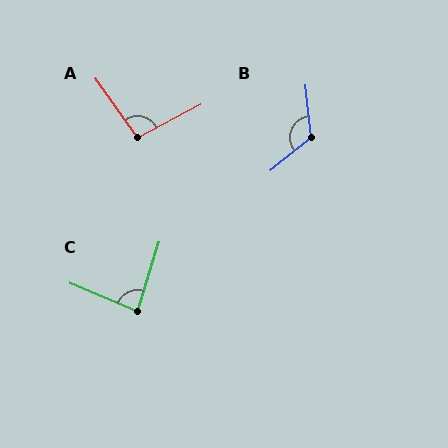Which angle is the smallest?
C, at approximately 84 degrees.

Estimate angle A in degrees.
Approximately 98 degrees.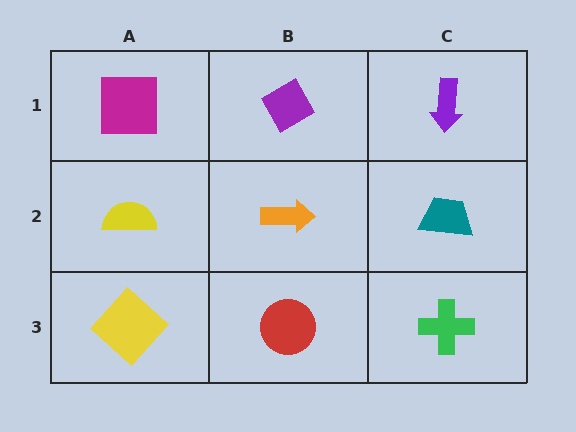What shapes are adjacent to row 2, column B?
A purple diamond (row 1, column B), a red circle (row 3, column B), a yellow semicircle (row 2, column A), a teal trapezoid (row 2, column C).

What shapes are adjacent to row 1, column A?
A yellow semicircle (row 2, column A), a purple diamond (row 1, column B).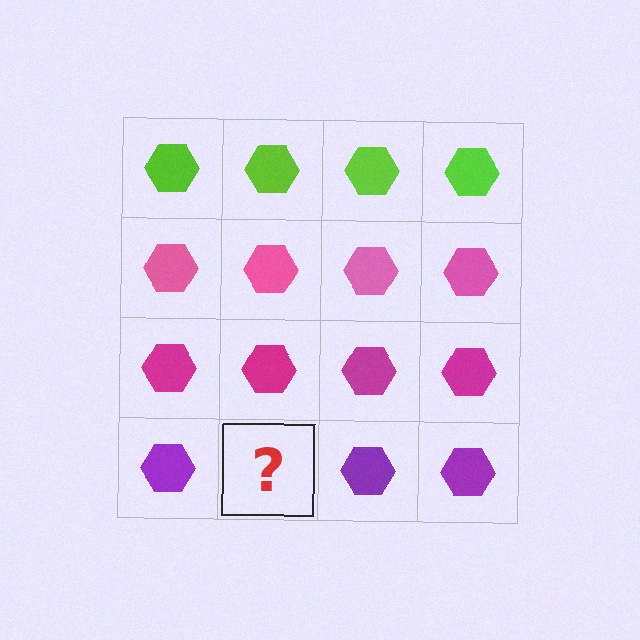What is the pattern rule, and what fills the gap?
The rule is that each row has a consistent color. The gap should be filled with a purple hexagon.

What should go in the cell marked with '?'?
The missing cell should contain a purple hexagon.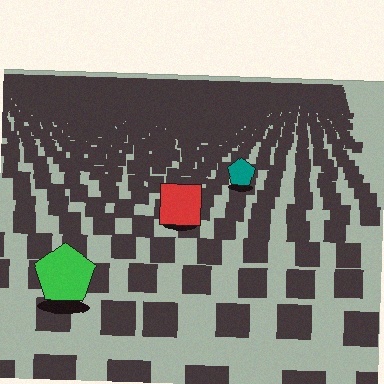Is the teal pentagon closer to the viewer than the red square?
No. The red square is closer — you can tell from the texture gradient: the ground texture is coarser near it.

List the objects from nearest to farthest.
From nearest to farthest: the green pentagon, the red square, the teal pentagon.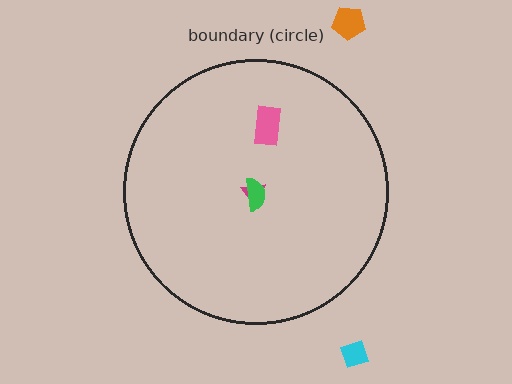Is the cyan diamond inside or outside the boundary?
Outside.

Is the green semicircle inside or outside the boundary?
Inside.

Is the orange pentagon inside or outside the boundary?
Outside.